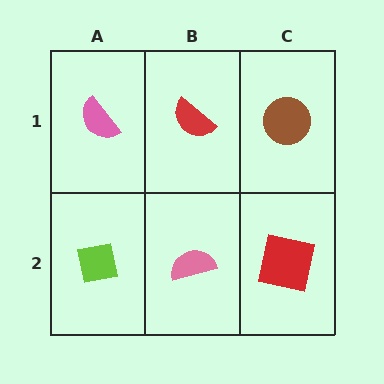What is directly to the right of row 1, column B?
A brown circle.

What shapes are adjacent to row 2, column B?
A red semicircle (row 1, column B), a lime square (row 2, column A), a red square (row 2, column C).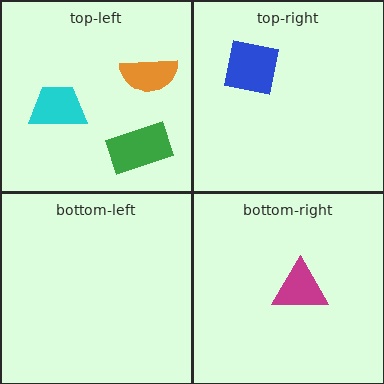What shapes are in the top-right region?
The blue square.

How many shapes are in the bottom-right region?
1.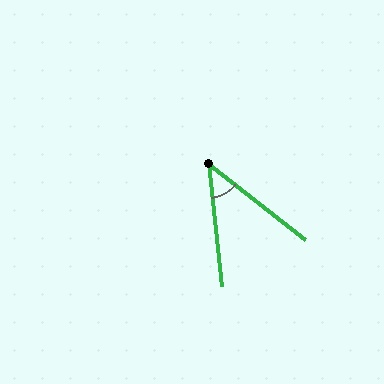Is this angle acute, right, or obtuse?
It is acute.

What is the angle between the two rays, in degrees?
Approximately 46 degrees.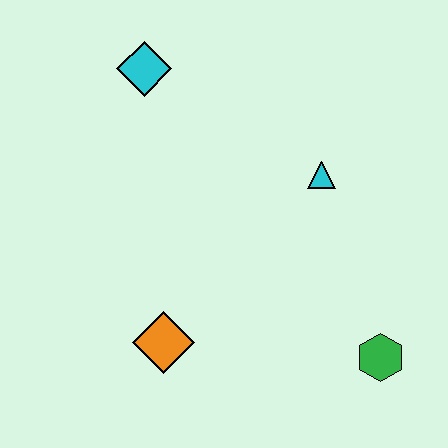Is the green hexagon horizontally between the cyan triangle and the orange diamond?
No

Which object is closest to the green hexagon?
The cyan triangle is closest to the green hexagon.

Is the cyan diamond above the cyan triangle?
Yes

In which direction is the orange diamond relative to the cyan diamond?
The orange diamond is below the cyan diamond.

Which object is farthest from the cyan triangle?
The orange diamond is farthest from the cyan triangle.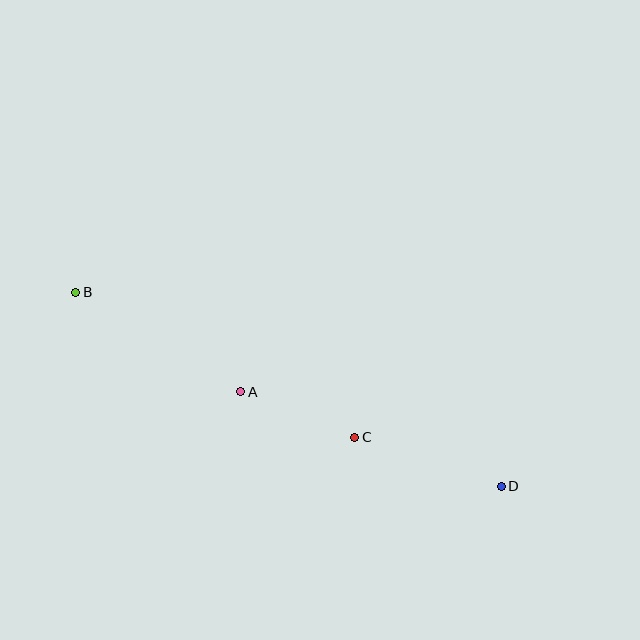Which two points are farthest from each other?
Points B and D are farthest from each other.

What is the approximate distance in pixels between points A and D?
The distance between A and D is approximately 277 pixels.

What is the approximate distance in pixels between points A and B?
The distance between A and B is approximately 193 pixels.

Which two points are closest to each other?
Points A and C are closest to each other.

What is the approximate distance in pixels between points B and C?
The distance between B and C is approximately 315 pixels.